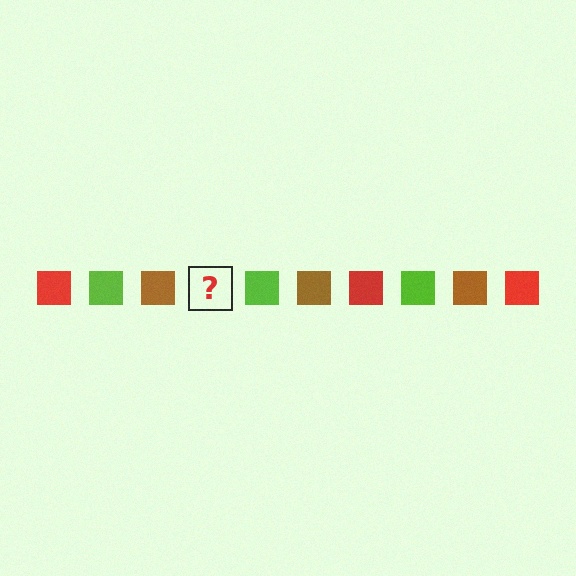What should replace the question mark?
The question mark should be replaced with a red square.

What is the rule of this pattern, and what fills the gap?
The rule is that the pattern cycles through red, lime, brown squares. The gap should be filled with a red square.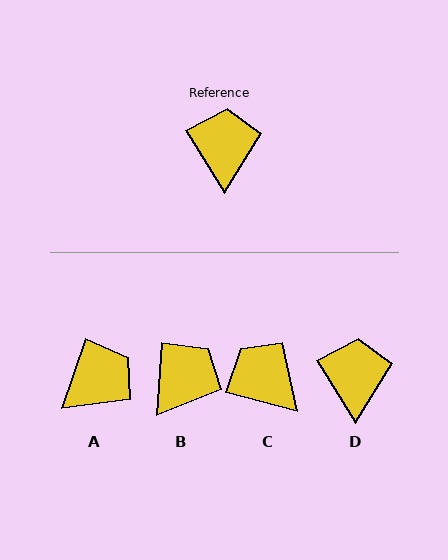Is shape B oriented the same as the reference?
No, it is off by about 36 degrees.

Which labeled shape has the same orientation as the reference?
D.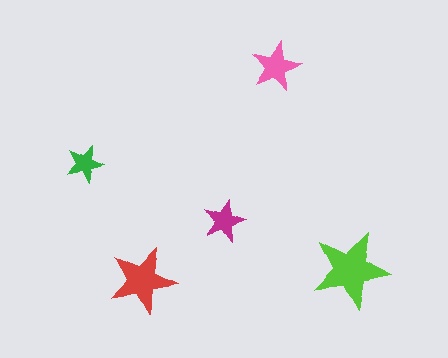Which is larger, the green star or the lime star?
The lime one.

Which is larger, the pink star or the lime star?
The lime one.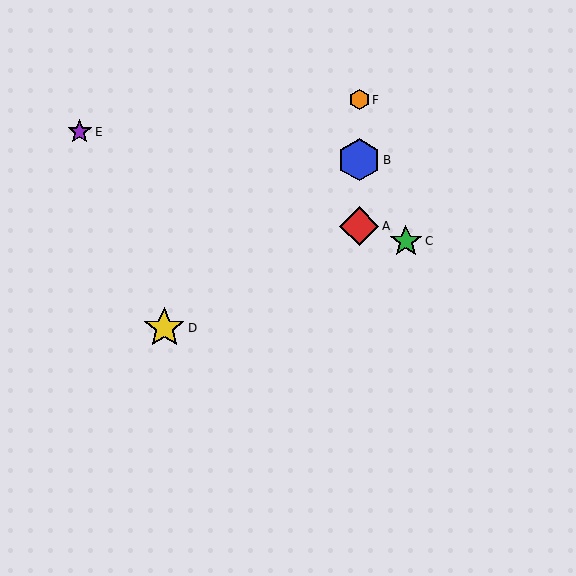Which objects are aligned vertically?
Objects A, B, F are aligned vertically.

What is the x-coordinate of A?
Object A is at x≈359.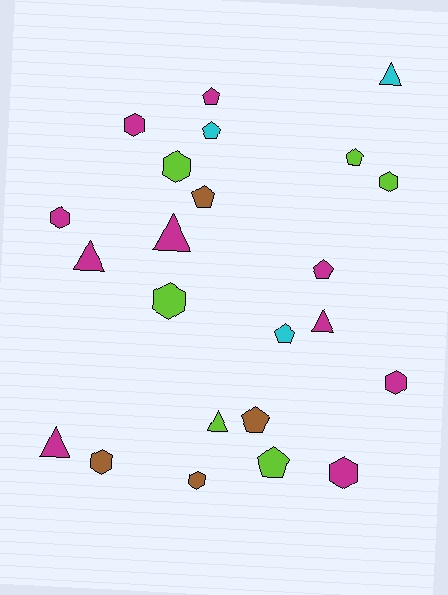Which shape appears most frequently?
Hexagon, with 9 objects.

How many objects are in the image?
There are 23 objects.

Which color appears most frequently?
Magenta, with 10 objects.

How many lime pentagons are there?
There are 2 lime pentagons.